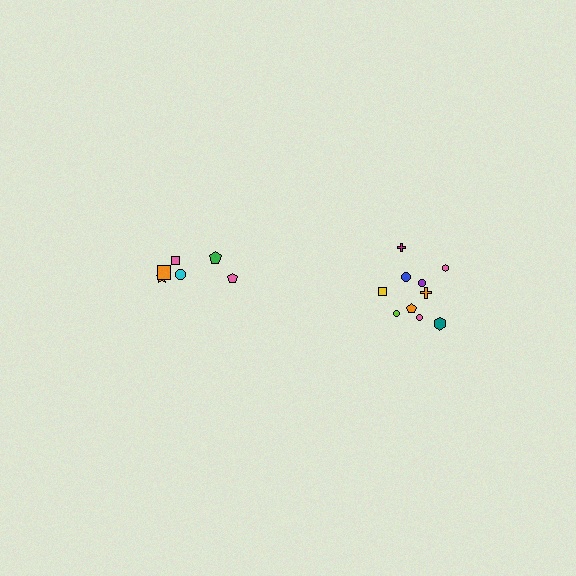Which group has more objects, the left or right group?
The right group.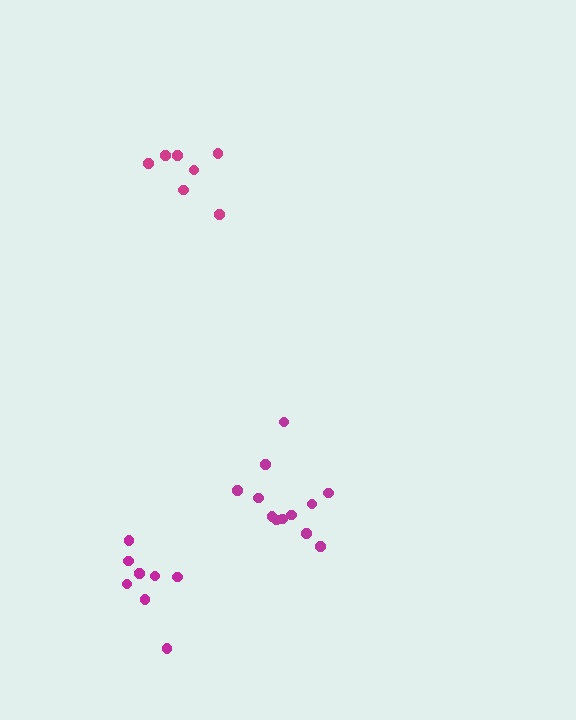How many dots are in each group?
Group 1: 12 dots, Group 2: 8 dots, Group 3: 7 dots (27 total).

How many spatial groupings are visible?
There are 3 spatial groupings.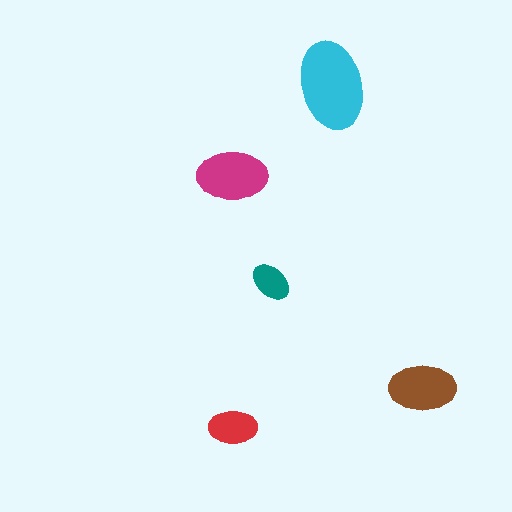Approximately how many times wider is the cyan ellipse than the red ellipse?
About 2 times wider.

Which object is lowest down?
The red ellipse is bottommost.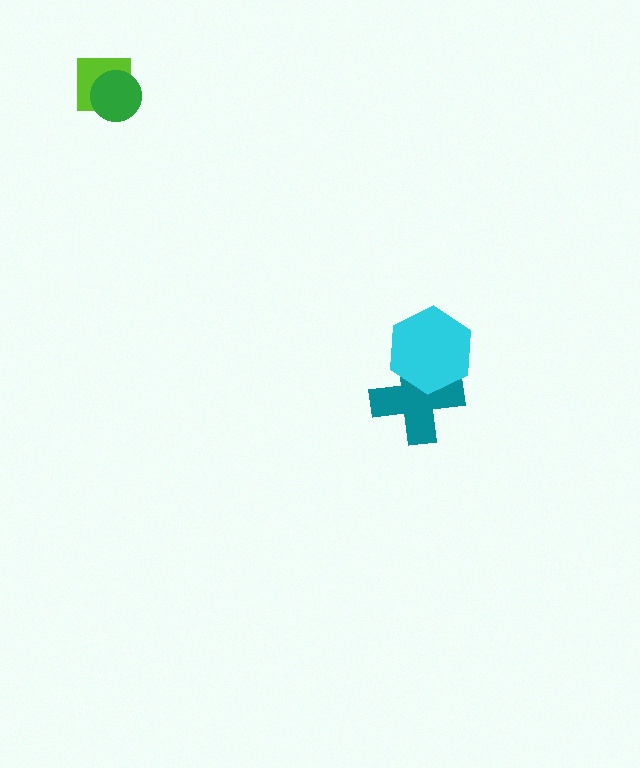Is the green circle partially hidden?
No, no other shape covers it.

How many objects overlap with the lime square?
1 object overlaps with the lime square.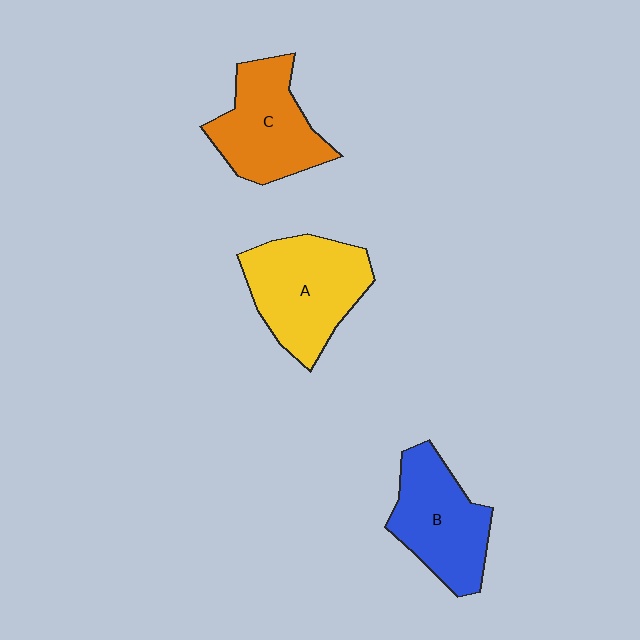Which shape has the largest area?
Shape A (yellow).